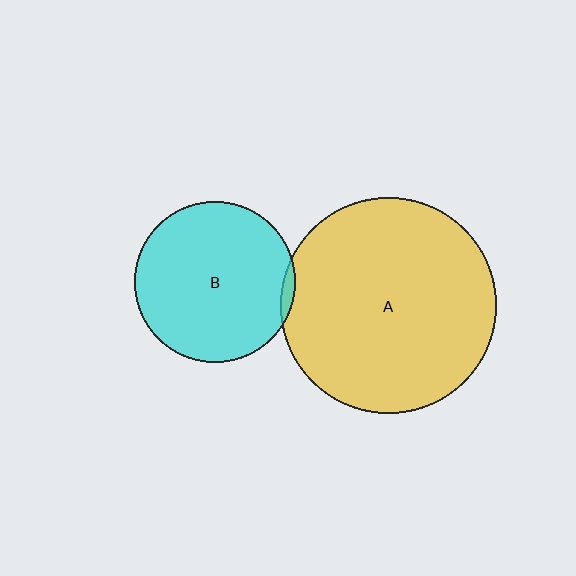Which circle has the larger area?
Circle A (yellow).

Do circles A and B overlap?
Yes.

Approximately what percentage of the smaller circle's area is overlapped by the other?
Approximately 5%.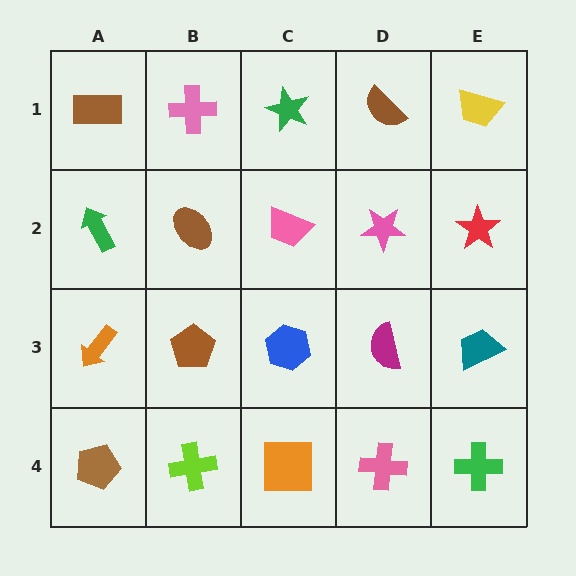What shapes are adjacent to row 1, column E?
A red star (row 2, column E), a brown semicircle (row 1, column D).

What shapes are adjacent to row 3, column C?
A pink trapezoid (row 2, column C), an orange square (row 4, column C), a brown pentagon (row 3, column B), a magenta semicircle (row 3, column D).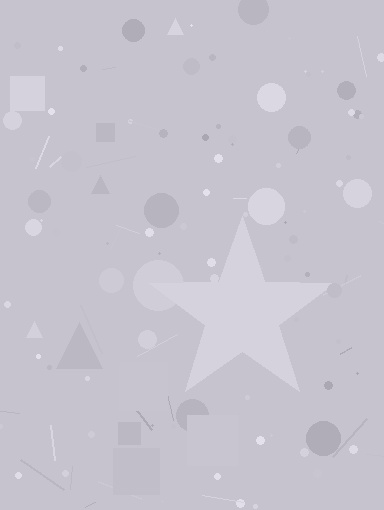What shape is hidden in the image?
A star is hidden in the image.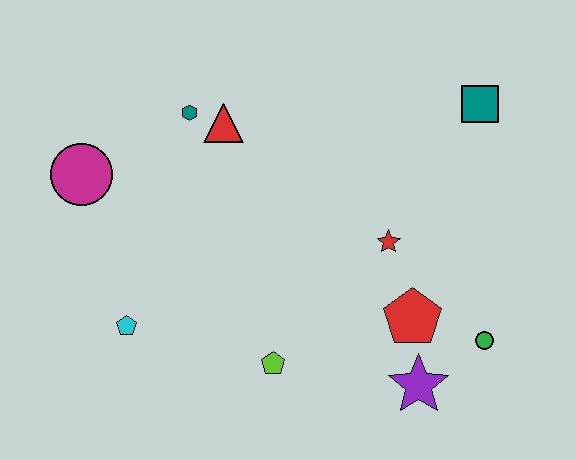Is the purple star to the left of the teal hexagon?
No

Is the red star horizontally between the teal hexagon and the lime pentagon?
No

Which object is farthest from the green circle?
The magenta circle is farthest from the green circle.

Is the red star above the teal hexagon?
No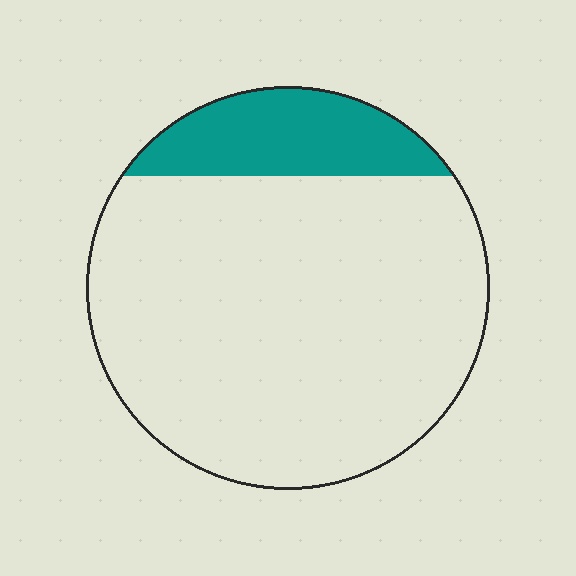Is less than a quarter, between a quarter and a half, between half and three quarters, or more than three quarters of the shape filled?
Less than a quarter.